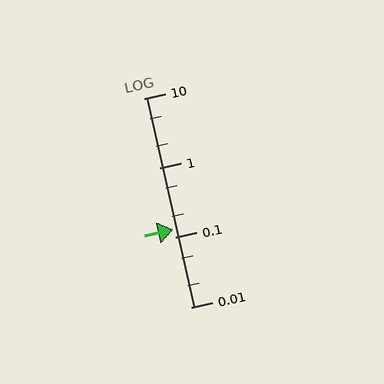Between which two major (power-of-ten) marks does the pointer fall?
The pointer is between 0.1 and 1.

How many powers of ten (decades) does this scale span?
The scale spans 3 decades, from 0.01 to 10.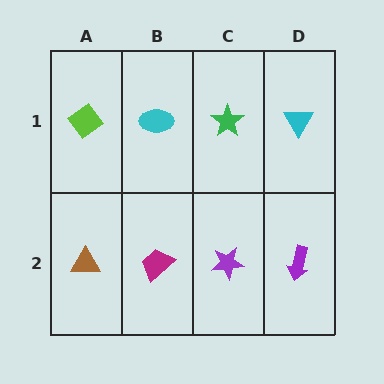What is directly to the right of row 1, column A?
A cyan ellipse.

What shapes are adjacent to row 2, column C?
A green star (row 1, column C), a magenta trapezoid (row 2, column B), a purple arrow (row 2, column D).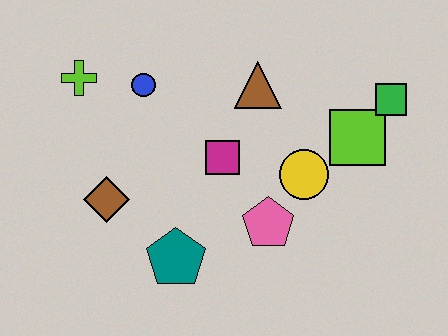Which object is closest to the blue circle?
The lime cross is closest to the blue circle.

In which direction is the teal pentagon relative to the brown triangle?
The teal pentagon is below the brown triangle.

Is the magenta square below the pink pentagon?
No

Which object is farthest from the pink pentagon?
The lime cross is farthest from the pink pentagon.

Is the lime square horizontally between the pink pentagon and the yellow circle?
No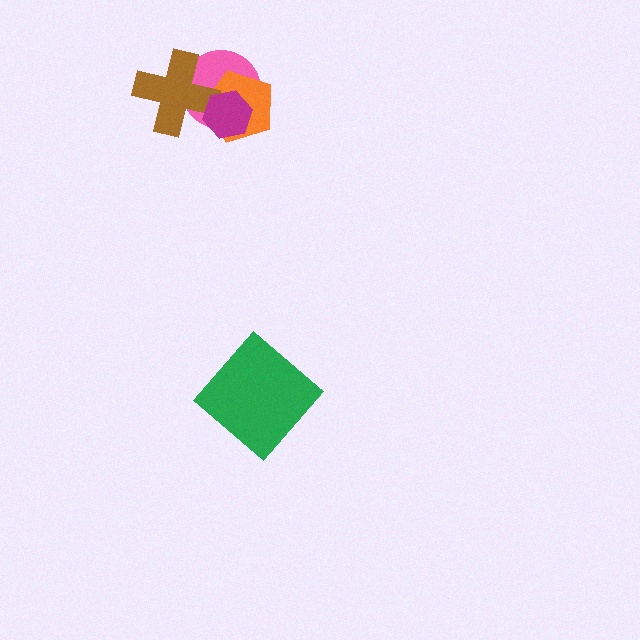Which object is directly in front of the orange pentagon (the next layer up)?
The brown cross is directly in front of the orange pentagon.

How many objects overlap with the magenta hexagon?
3 objects overlap with the magenta hexagon.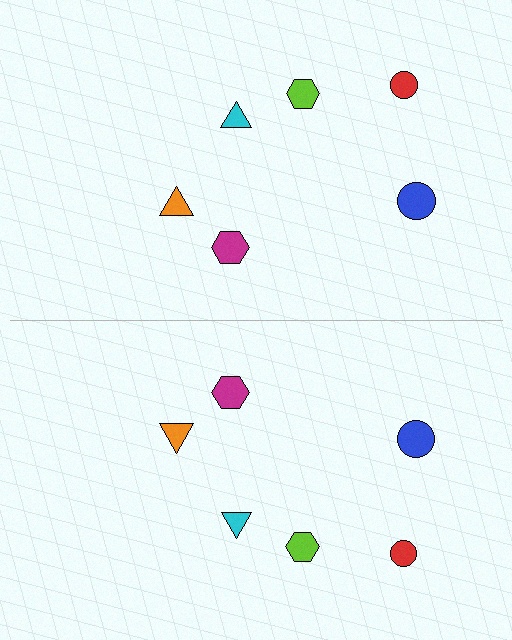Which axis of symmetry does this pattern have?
The pattern has a horizontal axis of symmetry running through the center of the image.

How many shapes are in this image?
There are 12 shapes in this image.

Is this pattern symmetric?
Yes, this pattern has bilateral (reflection) symmetry.